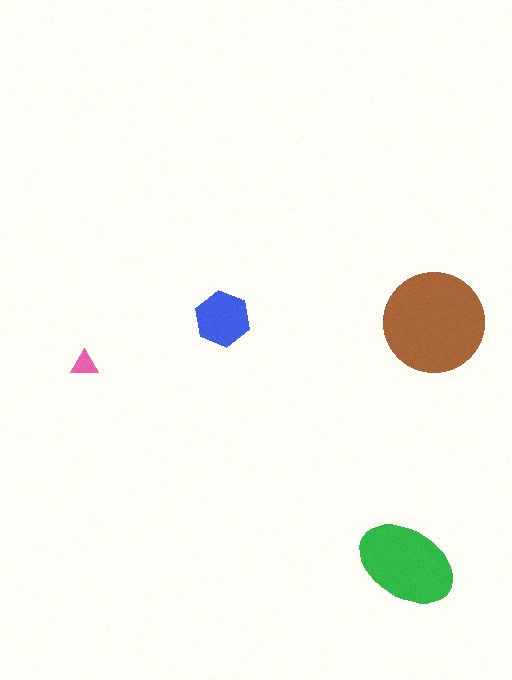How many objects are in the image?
There are 4 objects in the image.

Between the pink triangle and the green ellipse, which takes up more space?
The green ellipse.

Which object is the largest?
The brown circle.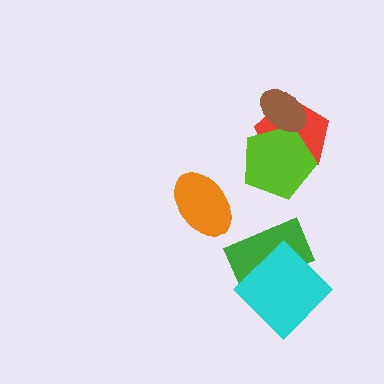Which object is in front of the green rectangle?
The cyan diamond is in front of the green rectangle.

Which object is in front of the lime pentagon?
The brown ellipse is in front of the lime pentagon.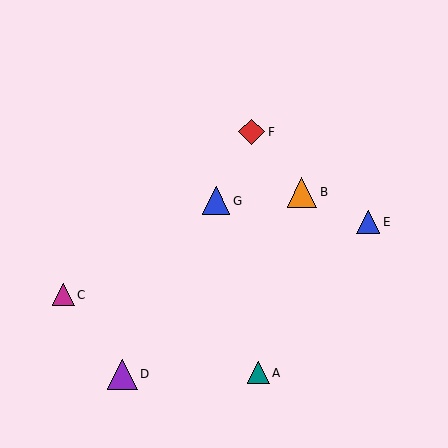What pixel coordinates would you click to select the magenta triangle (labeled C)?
Click at (63, 295) to select the magenta triangle C.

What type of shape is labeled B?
Shape B is an orange triangle.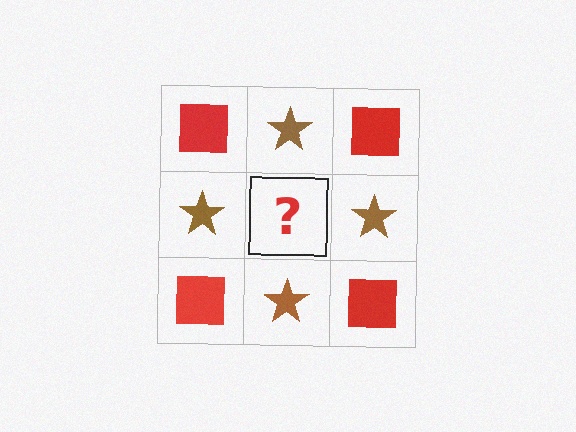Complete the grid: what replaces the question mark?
The question mark should be replaced with a red square.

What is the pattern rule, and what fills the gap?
The rule is that it alternates red square and brown star in a checkerboard pattern. The gap should be filled with a red square.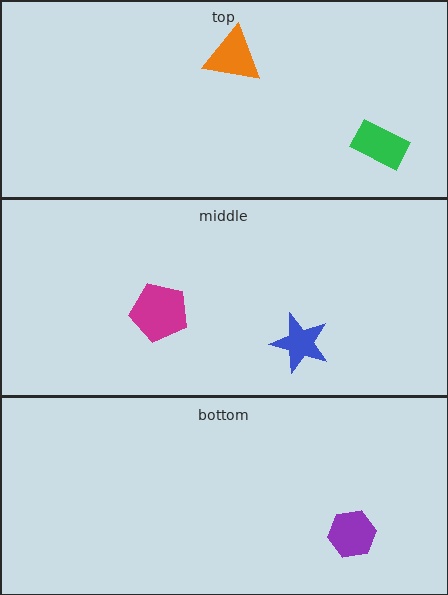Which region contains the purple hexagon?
The bottom region.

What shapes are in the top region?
The green rectangle, the orange triangle.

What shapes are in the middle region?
The magenta pentagon, the blue star.